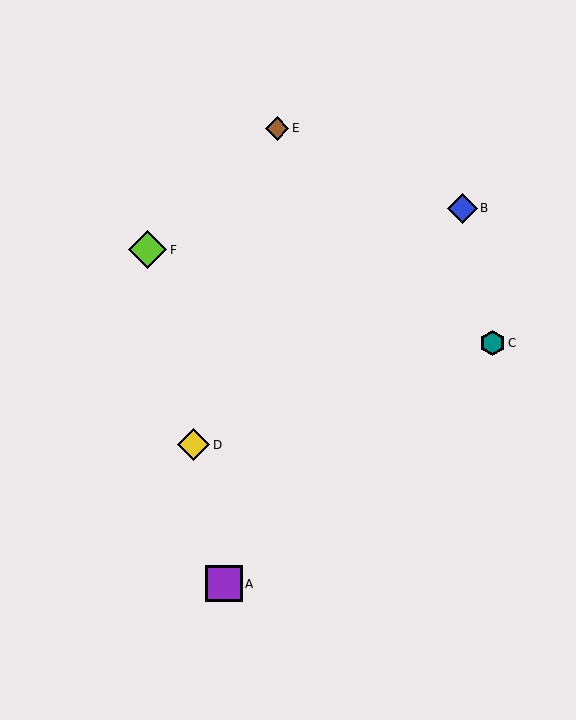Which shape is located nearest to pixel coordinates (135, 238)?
The lime diamond (labeled F) at (148, 250) is nearest to that location.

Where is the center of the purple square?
The center of the purple square is at (224, 584).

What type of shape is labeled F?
Shape F is a lime diamond.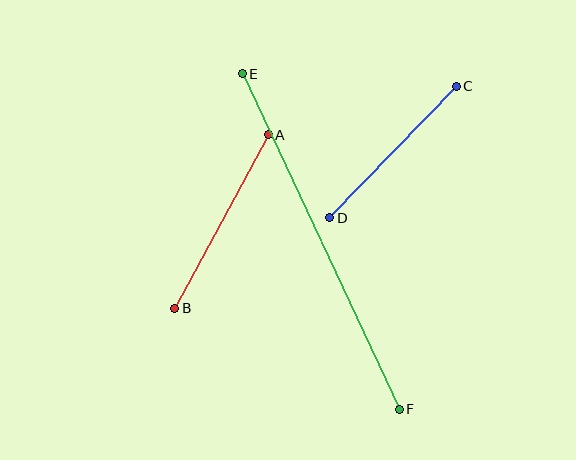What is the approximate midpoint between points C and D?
The midpoint is at approximately (393, 152) pixels.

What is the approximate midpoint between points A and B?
The midpoint is at approximately (222, 221) pixels.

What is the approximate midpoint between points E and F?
The midpoint is at approximately (321, 242) pixels.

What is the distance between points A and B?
The distance is approximately 197 pixels.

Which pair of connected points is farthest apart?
Points E and F are farthest apart.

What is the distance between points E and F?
The distance is approximately 370 pixels.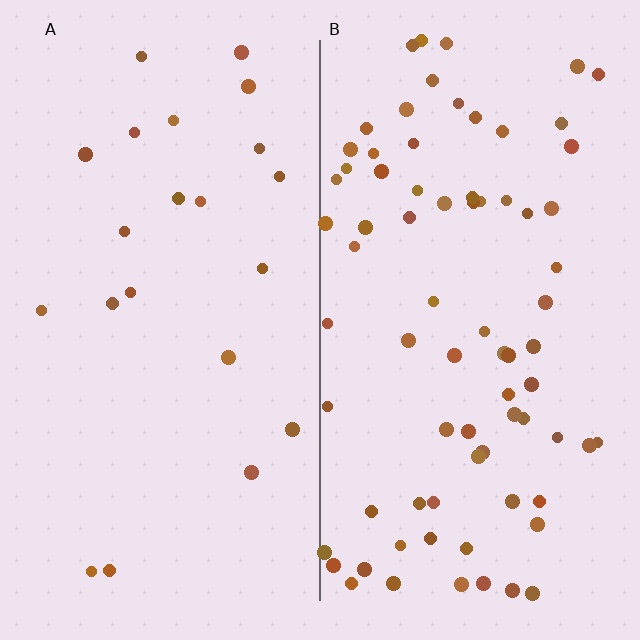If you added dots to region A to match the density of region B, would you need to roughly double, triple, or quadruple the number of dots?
Approximately quadruple.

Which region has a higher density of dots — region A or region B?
B (the right).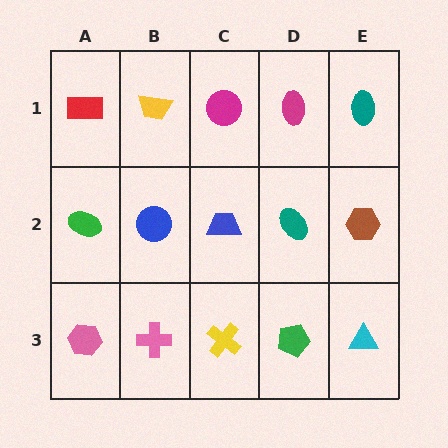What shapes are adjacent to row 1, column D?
A teal ellipse (row 2, column D), a magenta circle (row 1, column C), a teal ellipse (row 1, column E).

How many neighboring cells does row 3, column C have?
3.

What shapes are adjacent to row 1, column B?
A blue circle (row 2, column B), a red rectangle (row 1, column A), a magenta circle (row 1, column C).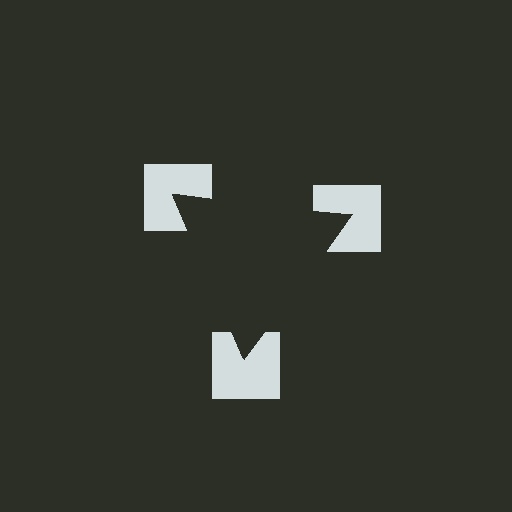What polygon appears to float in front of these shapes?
An illusory triangle — its edges are inferred from the aligned wedge cuts in the notched squares, not physically drawn.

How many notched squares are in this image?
There are 3 — one at each vertex of the illusory triangle.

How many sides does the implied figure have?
3 sides.